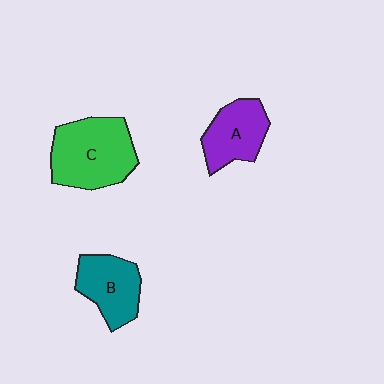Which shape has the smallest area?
Shape A (purple).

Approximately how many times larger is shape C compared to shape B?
Approximately 1.5 times.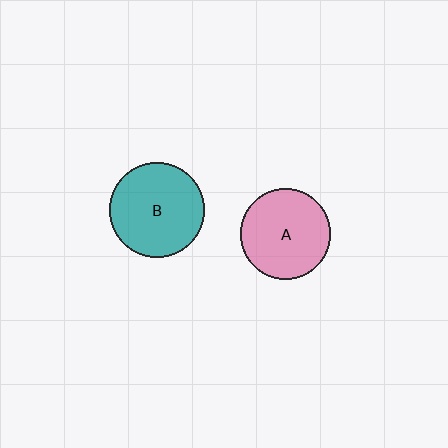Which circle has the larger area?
Circle B (teal).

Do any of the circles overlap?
No, none of the circles overlap.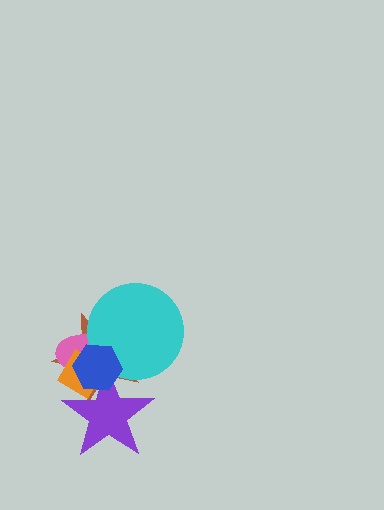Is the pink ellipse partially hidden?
Yes, it is partially covered by another shape.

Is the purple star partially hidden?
Yes, it is partially covered by another shape.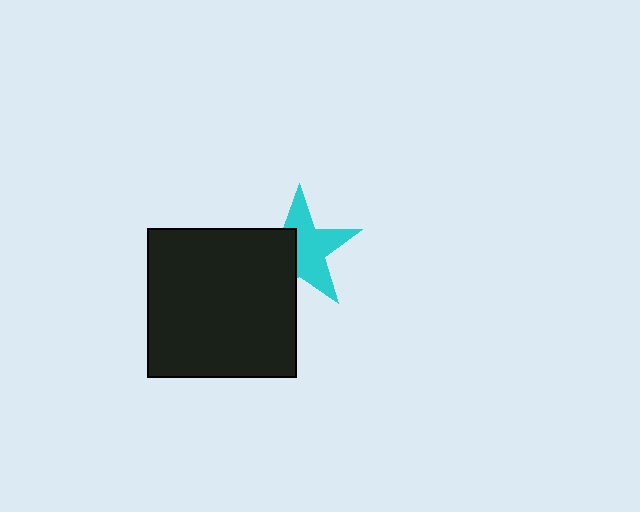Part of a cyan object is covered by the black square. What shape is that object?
It is a star.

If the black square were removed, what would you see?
You would see the complete cyan star.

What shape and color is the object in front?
The object in front is a black square.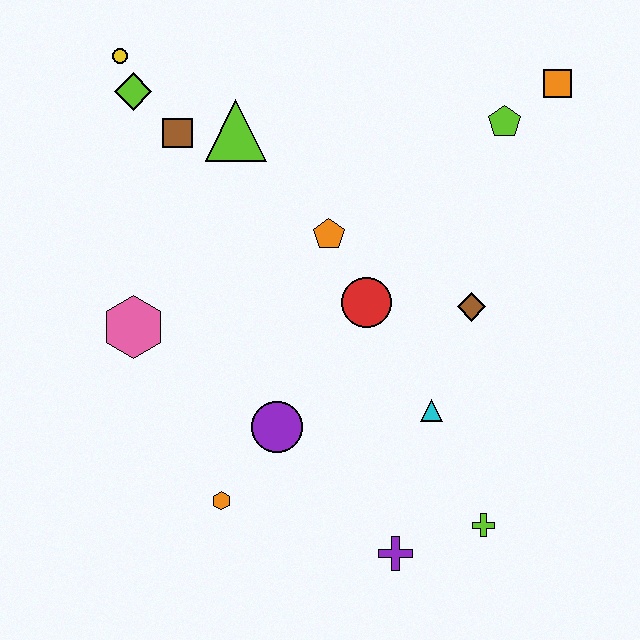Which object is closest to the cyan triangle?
The brown diamond is closest to the cyan triangle.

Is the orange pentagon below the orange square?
Yes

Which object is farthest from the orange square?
The orange hexagon is farthest from the orange square.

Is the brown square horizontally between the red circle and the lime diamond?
Yes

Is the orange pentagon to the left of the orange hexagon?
No